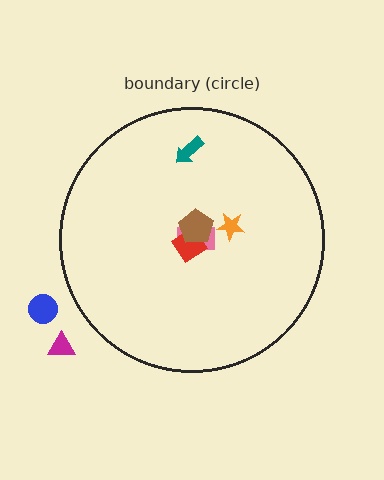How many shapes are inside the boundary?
5 inside, 2 outside.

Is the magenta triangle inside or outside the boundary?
Outside.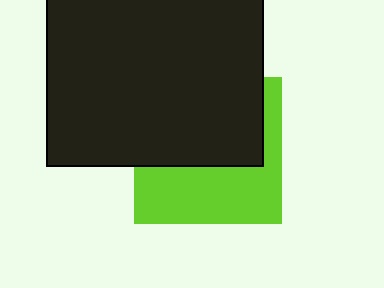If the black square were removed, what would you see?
You would see the complete lime square.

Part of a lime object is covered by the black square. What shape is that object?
It is a square.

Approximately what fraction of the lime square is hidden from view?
Roughly 54% of the lime square is hidden behind the black square.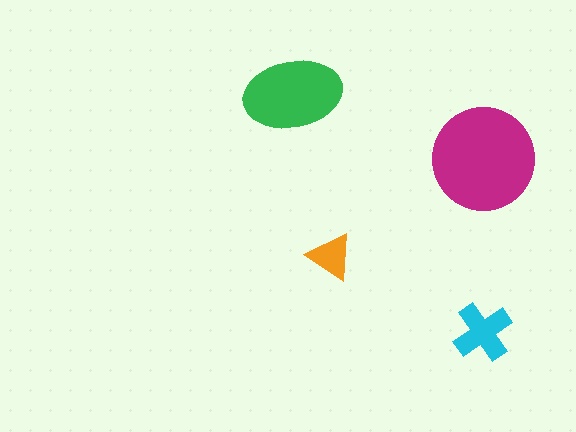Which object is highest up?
The green ellipse is topmost.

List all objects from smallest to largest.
The orange triangle, the cyan cross, the green ellipse, the magenta circle.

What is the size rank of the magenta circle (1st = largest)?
1st.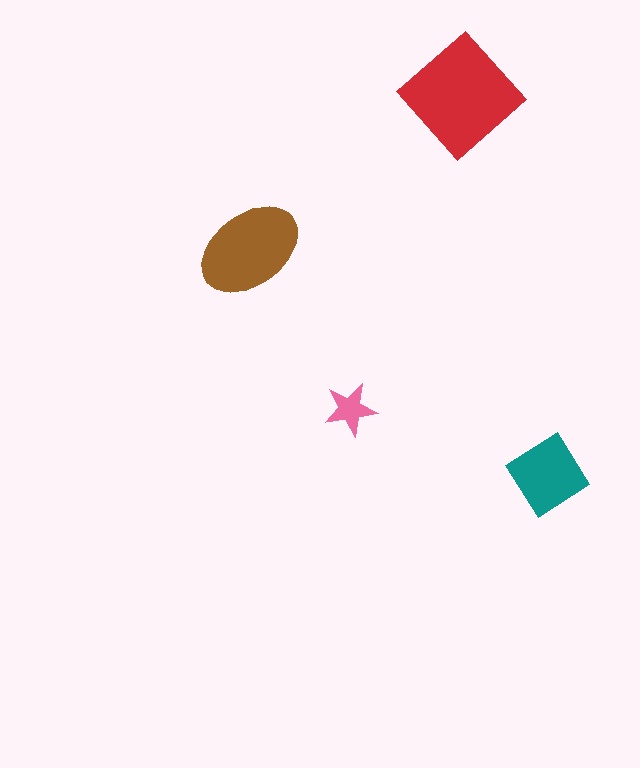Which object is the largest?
The red diamond.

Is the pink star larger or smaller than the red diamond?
Smaller.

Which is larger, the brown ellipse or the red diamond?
The red diamond.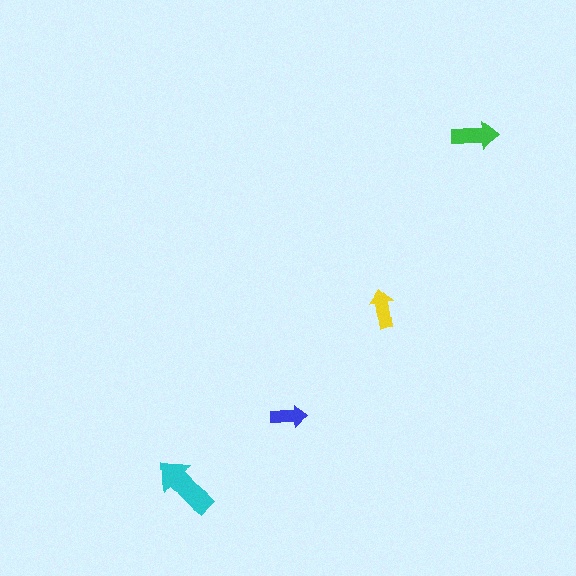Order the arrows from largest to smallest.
the cyan one, the green one, the yellow one, the blue one.